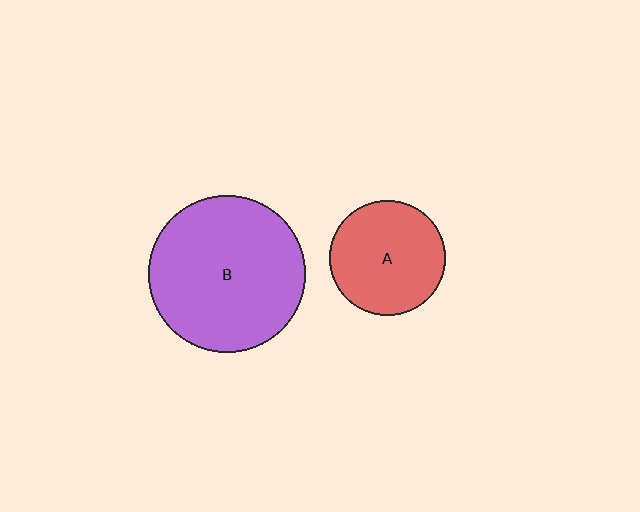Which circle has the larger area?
Circle B (purple).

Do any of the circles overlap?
No, none of the circles overlap.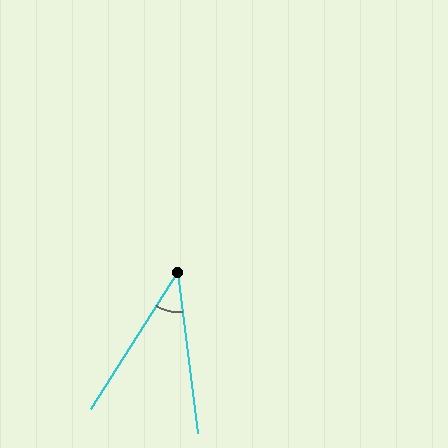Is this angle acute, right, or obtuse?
It is acute.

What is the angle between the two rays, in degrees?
Approximately 39 degrees.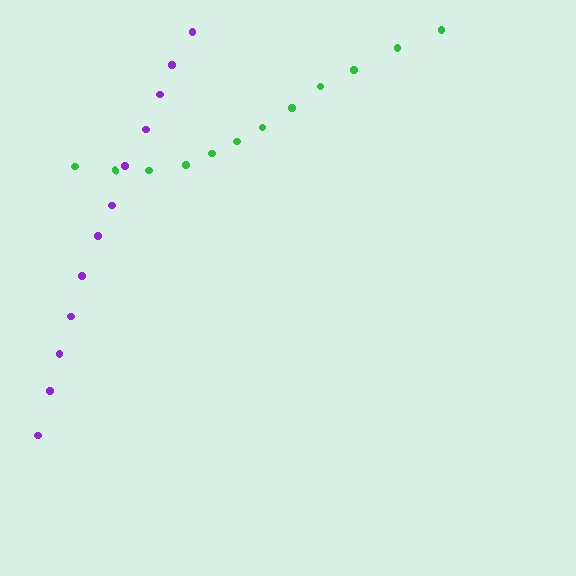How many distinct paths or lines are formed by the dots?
There are 2 distinct paths.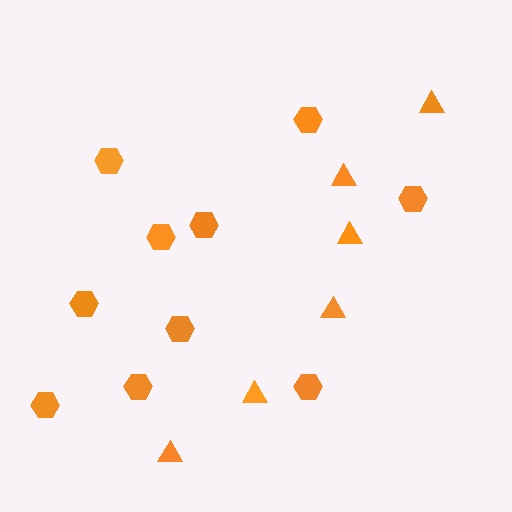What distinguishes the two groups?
There are 2 groups: one group of hexagons (10) and one group of triangles (6).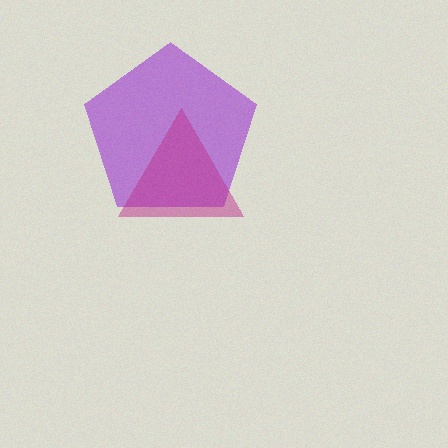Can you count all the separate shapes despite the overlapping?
Yes, there are 2 separate shapes.